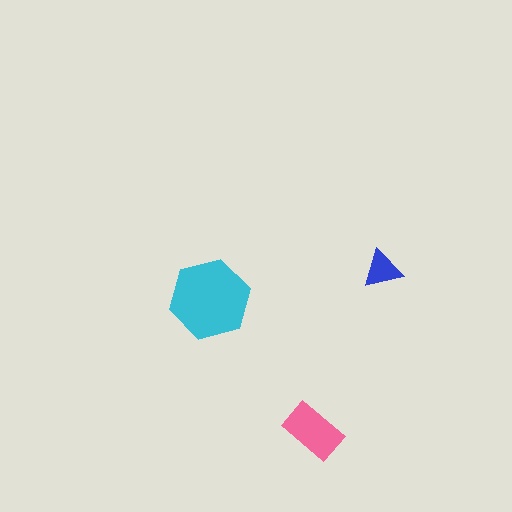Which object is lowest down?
The pink rectangle is bottommost.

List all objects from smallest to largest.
The blue triangle, the pink rectangle, the cyan hexagon.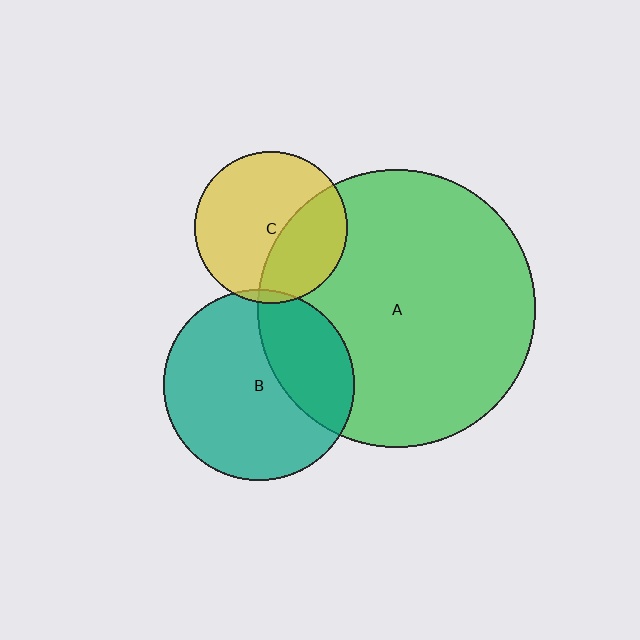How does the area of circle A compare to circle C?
Approximately 3.3 times.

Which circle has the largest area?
Circle A (green).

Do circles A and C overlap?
Yes.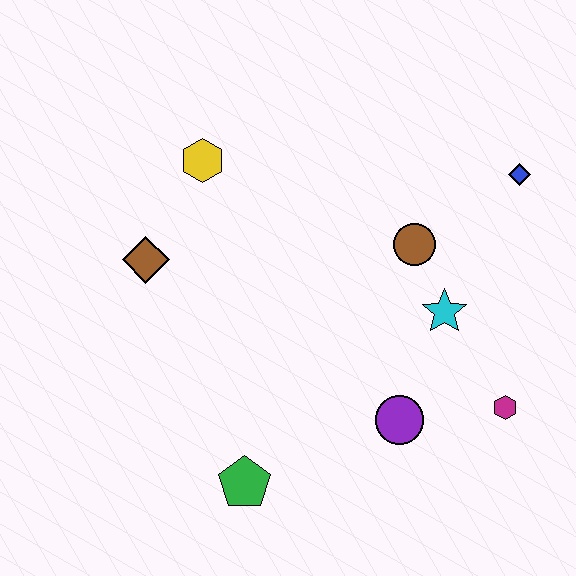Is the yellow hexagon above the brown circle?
Yes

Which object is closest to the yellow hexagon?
The brown diamond is closest to the yellow hexagon.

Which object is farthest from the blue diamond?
The green pentagon is farthest from the blue diamond.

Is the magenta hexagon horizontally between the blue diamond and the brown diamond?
Yes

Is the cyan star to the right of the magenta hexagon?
No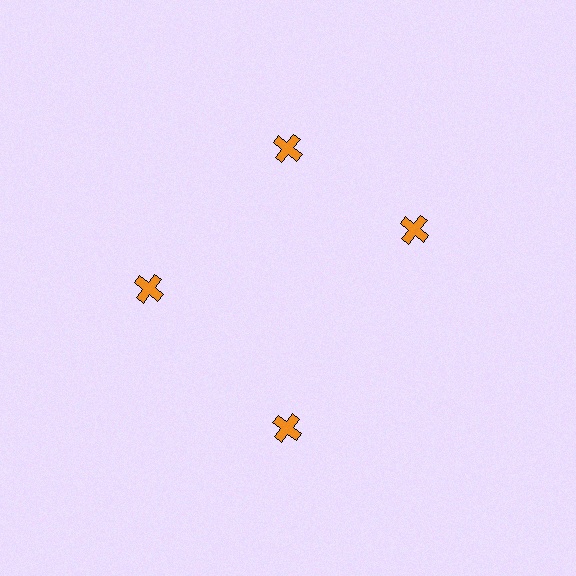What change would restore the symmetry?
The symmetry would be restored by rotating it back into even spacing with its neighbors so that all 4 crosses sit at equal angles and equal distance from the center.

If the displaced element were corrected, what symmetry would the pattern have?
It would have 4-fold rotational symmetry — the pattern would map onto itself every 90 degrees.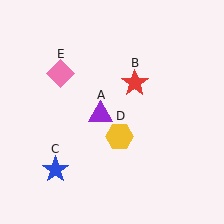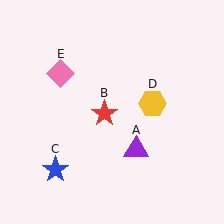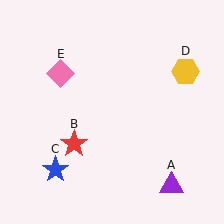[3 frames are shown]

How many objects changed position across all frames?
3 objects changed position: purple triangle (object A), red star (object B), yellow hexagon (object D).